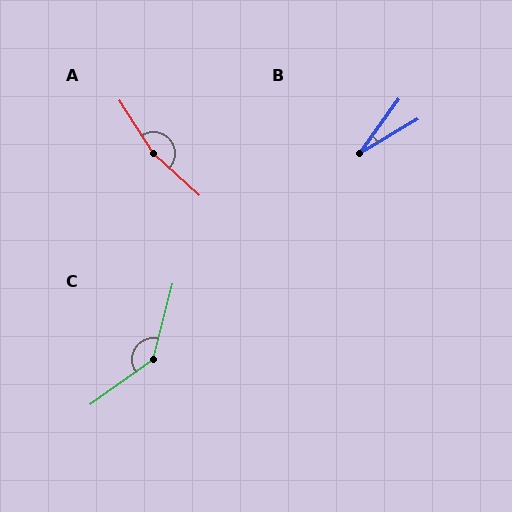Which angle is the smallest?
B, at approximately 24 degrees.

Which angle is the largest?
A, at approximately 165 degrees.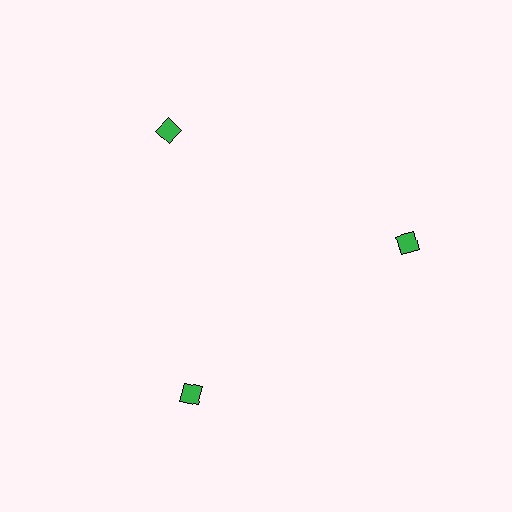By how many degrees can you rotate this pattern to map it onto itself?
The pattern maps onto itself every 120 degrees of rotation.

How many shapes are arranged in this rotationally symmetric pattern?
There are 3 shapes, arranged in 3 groups of 1.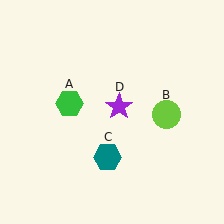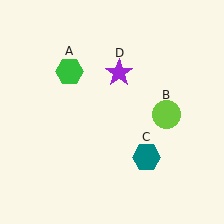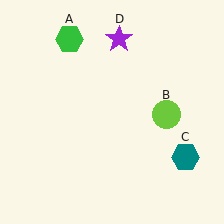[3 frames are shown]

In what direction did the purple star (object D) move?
The purple star (object D) moved up.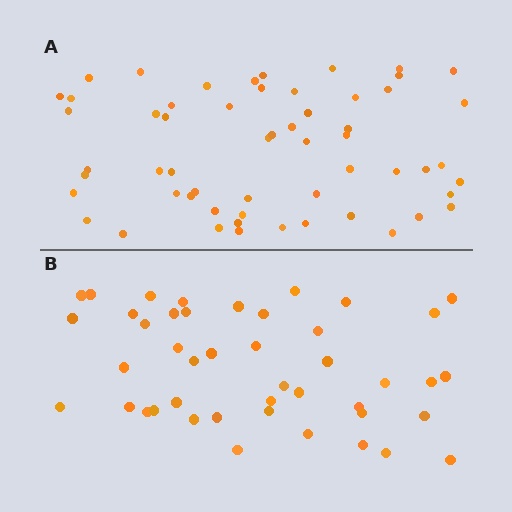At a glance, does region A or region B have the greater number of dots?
Region A (the top region) has more dots.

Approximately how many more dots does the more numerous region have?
Region A has approximately 15 more dots than region B.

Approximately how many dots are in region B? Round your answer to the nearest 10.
About 40 dots. (The exact count is 44, which rounds to 40.)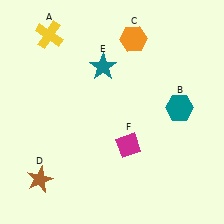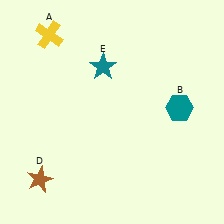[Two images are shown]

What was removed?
The magenta diamond (F), the orange hexagon (C) were removed in Image 2.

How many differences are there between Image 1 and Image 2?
There are 2 differences between the two images.